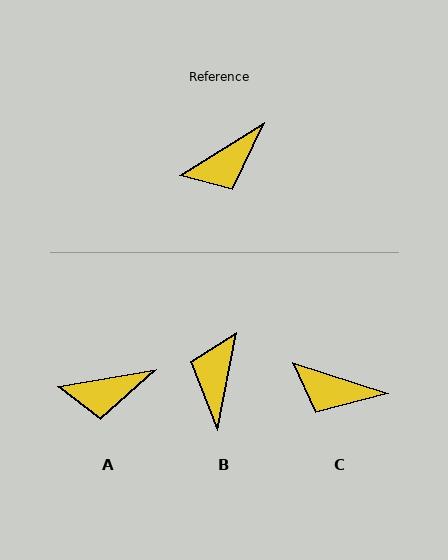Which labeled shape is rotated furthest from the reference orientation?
B, about 133 degrees away.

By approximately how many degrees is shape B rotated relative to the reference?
Approximately 133 degrees clockwise.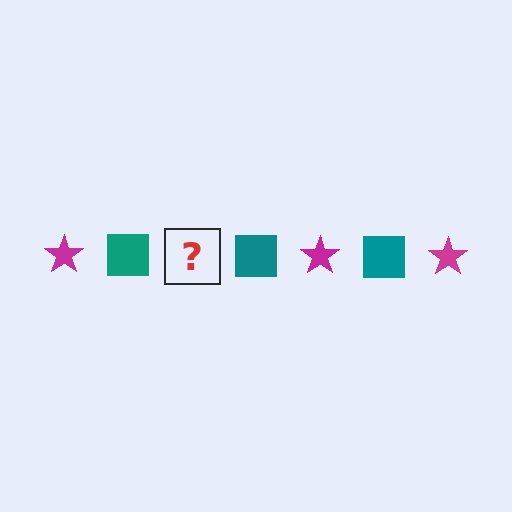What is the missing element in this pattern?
The missing element is a magenta star.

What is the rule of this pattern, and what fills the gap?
The rule is that the pattern alternates between magenta star and teal square. The gap should be filled with a magenta star.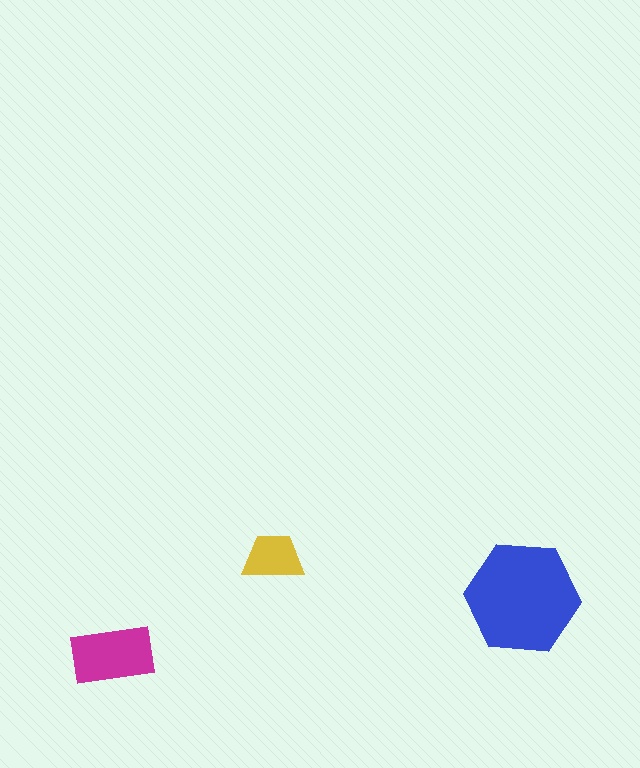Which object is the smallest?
The yellow trapezoid.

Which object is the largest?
The blue hexagon.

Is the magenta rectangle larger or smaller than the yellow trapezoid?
Larger.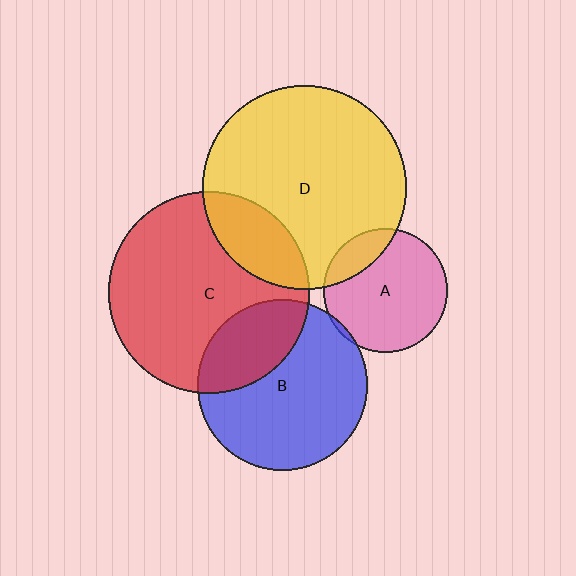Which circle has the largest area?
Circle D (yellow).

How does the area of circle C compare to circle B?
Approximately 1.4 times.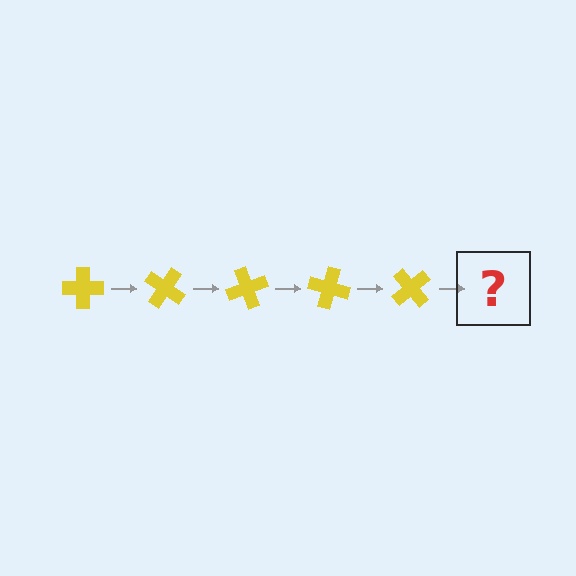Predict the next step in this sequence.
The next step is a yellow cross rotated 175 degrees.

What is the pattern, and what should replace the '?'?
The pattern is that the cross rotates 35 degrees each step. The '?' should be a yellow cross rotated 175 degrees.